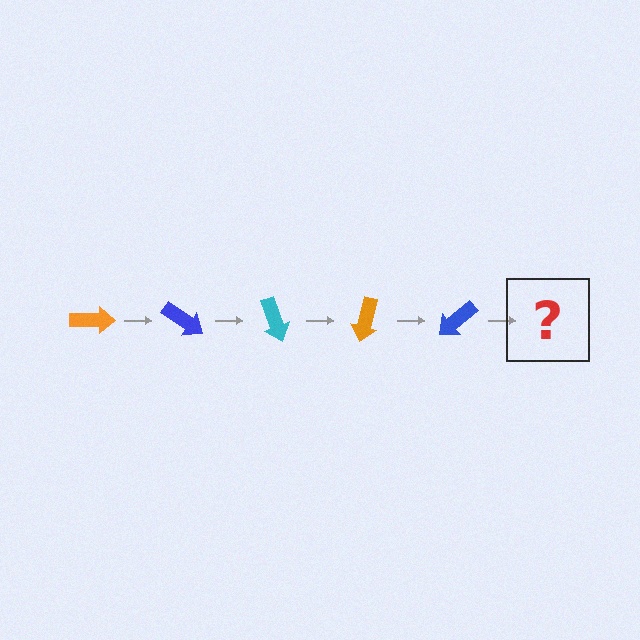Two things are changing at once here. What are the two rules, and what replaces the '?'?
The two rules are that it rotates 35 degrees each step and the color cycles through orange, blue, and cyan. The '?' should be a cyan arrow, rotated 175 degrees from the start.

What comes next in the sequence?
The next element should be a cyan arrow, rotated 175 degrees from the start.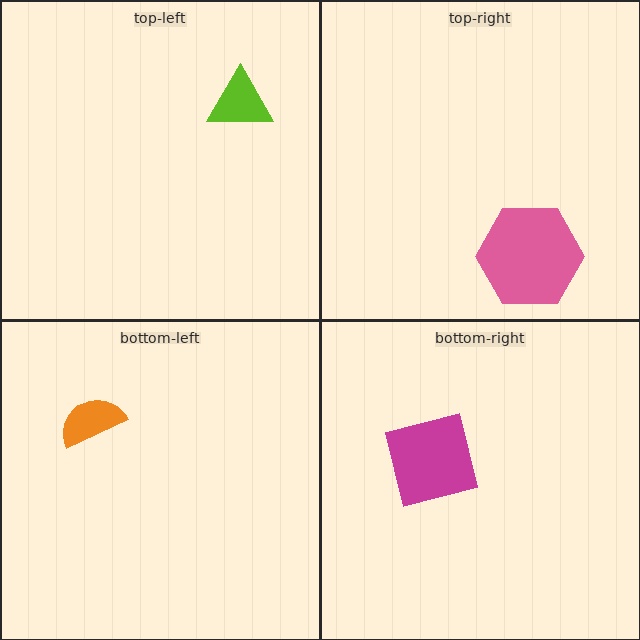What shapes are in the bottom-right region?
The magenta square.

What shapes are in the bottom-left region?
The orange semicircle.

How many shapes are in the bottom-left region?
1.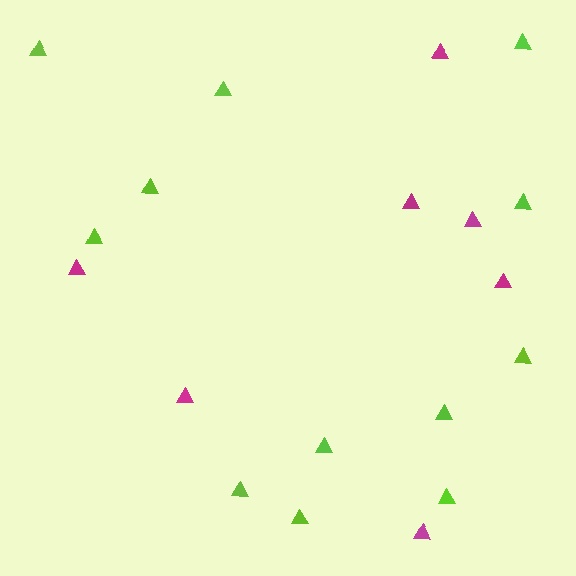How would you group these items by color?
There are 2 groups: one group of magenta triangles (7) and one group of lime triangles (12).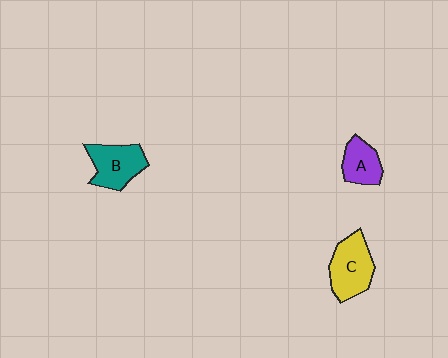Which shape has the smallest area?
Shape A (purple).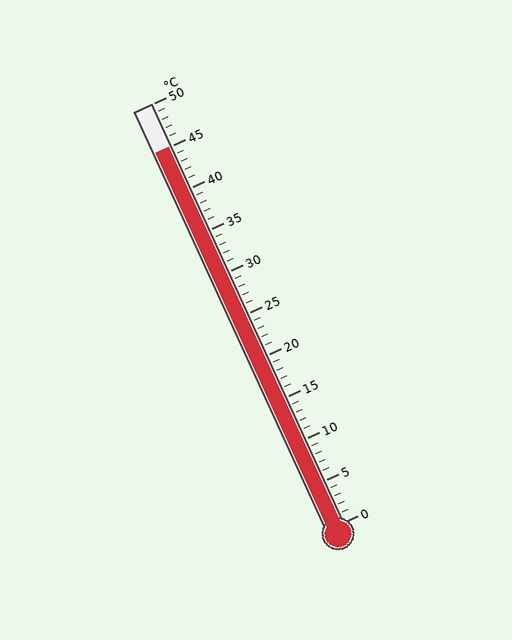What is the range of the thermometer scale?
The thermometer scale ranges from 0°C to 50°C.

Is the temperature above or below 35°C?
The temperature is above 35°C.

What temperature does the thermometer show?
The thermometer shows approximately 45°C.